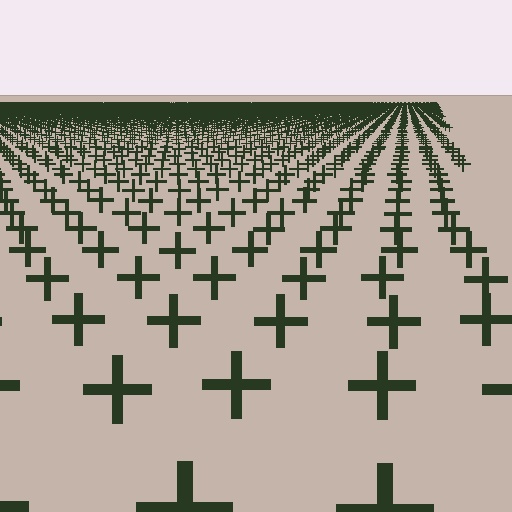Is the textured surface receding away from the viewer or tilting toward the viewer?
The surface is receding away from the viewer. Texture elements get smaller and denser toward the top.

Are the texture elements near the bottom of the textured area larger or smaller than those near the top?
Larger. Near the bottom, elements are closer to the viewer and appear at a bigger on-screen size.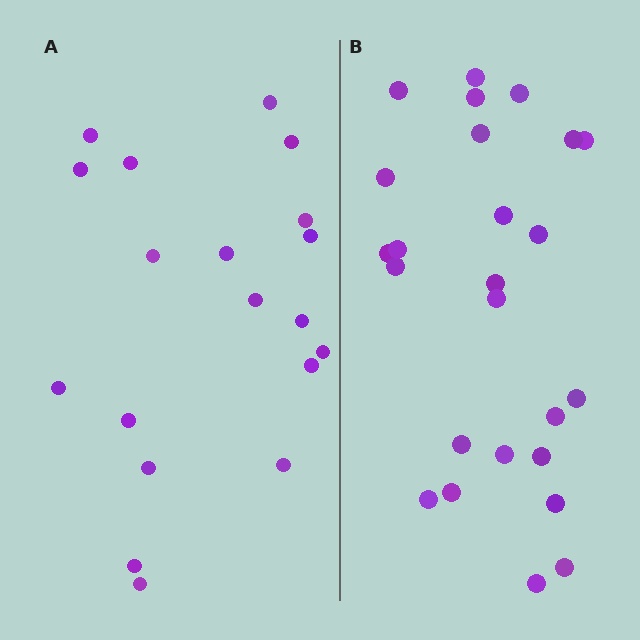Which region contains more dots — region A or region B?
Region B (the right region) has more dots.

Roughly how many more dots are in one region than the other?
Region B has about 6 more dots than region A.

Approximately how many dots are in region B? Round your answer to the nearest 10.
About 20 dots. (The exact count is 25, which rounds to 20.)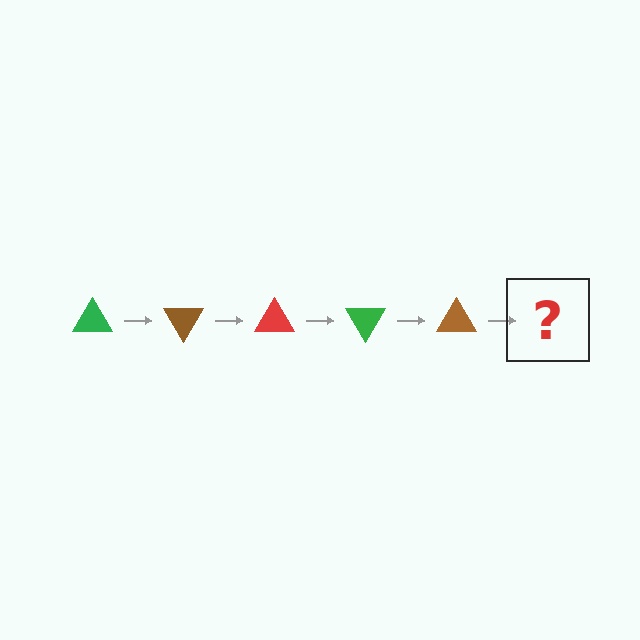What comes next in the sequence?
The next element should be a red triangle, rotated 300 degrees from the start.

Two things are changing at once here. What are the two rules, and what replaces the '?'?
The two rules are that it rotates 60 degrees each step and the color cycles through green, brown, and red. The '?' should be a red triangle, rotated 300 degrees from the start.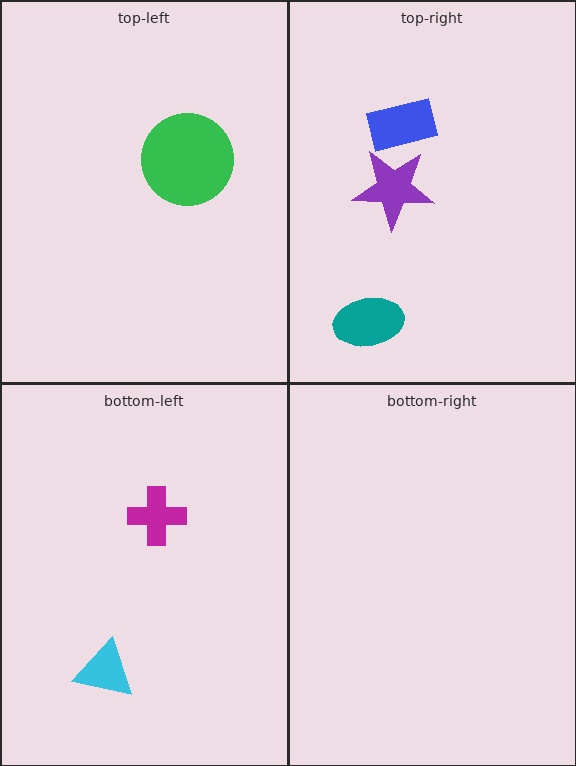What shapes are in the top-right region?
The teal ellipse, the blue rectangle, the purple star.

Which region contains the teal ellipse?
The top-right region.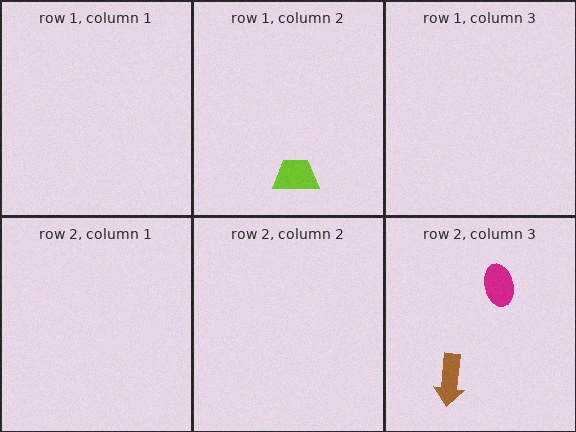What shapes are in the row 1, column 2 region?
The lime trapezoid.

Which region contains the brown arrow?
The row 2, column 3 region.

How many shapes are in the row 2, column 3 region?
2.